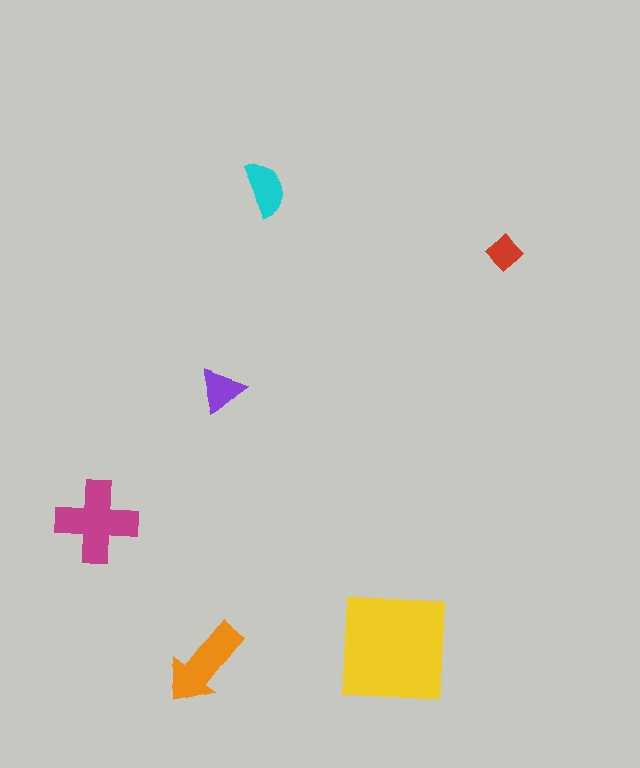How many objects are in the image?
There are 6 objects in the image.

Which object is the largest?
The yellow square.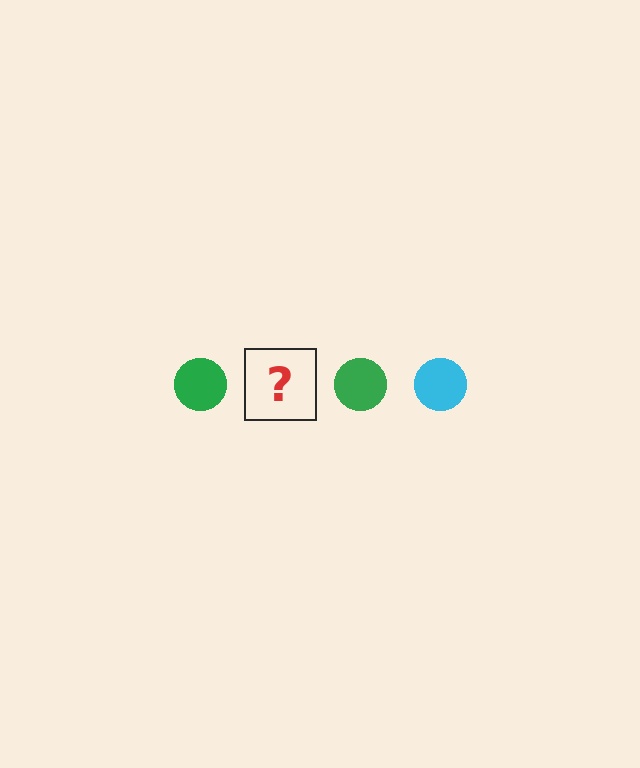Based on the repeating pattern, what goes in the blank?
The blank should be a cyan circle.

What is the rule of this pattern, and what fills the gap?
The rule is that the pattern cycles through green, cyan circles. The gap should be filled with a cyan circle.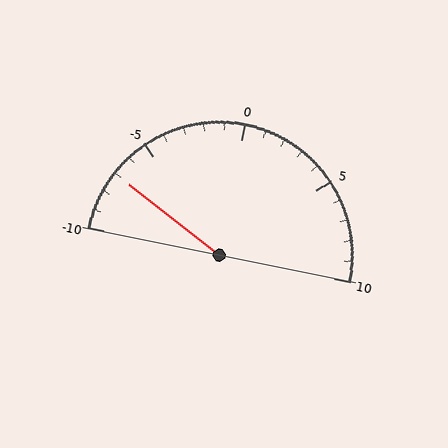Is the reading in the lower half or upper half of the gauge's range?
The reading is in the lower half of the range (-10 to 10).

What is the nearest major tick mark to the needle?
The nearest major tick mark is -5.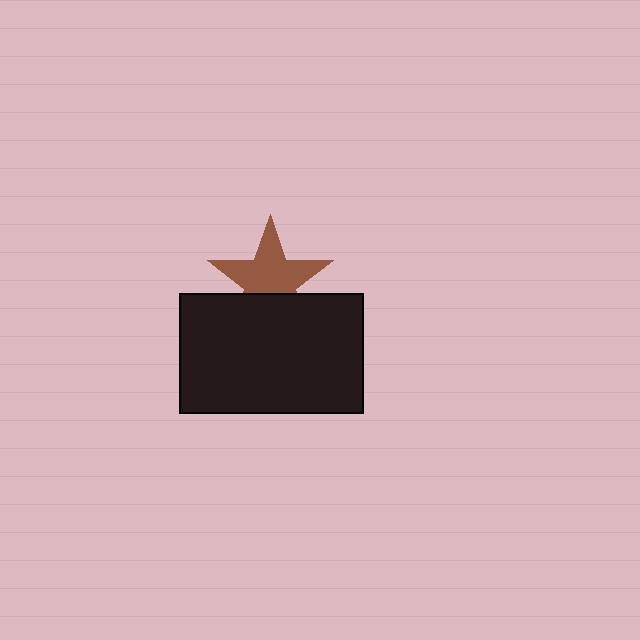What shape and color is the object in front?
The object in front is a black rectangle.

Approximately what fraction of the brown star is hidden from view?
Roughly 32% of the brown star is hidden behind the black rectangle.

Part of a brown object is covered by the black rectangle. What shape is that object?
It is a star.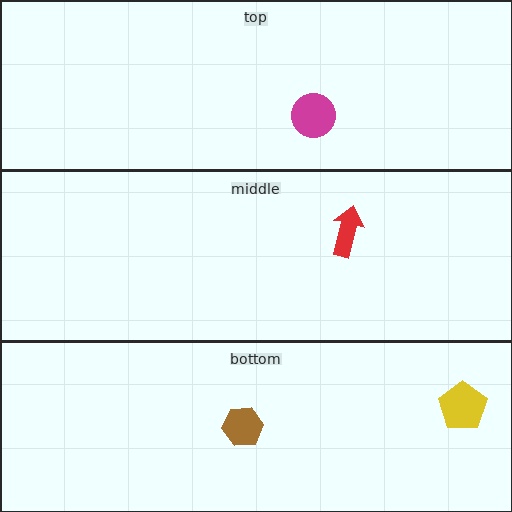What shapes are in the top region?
The magenta circle.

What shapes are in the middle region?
The red arrow.